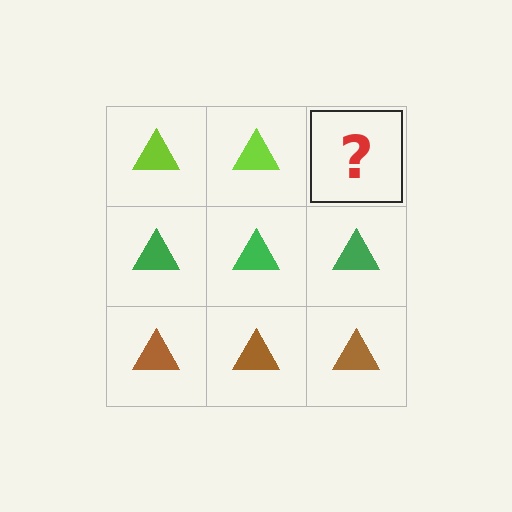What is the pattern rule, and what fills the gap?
The rule is that each row has a consistent color. The gap should be filled with a lime triangle.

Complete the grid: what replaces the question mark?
The question mark should be replaced with a lime triangle.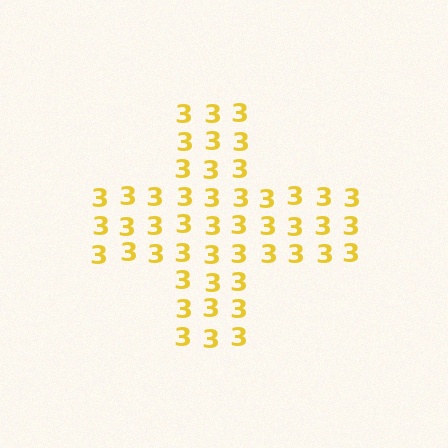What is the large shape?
The large shape is a cross.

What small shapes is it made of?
It is made of small digit 3's.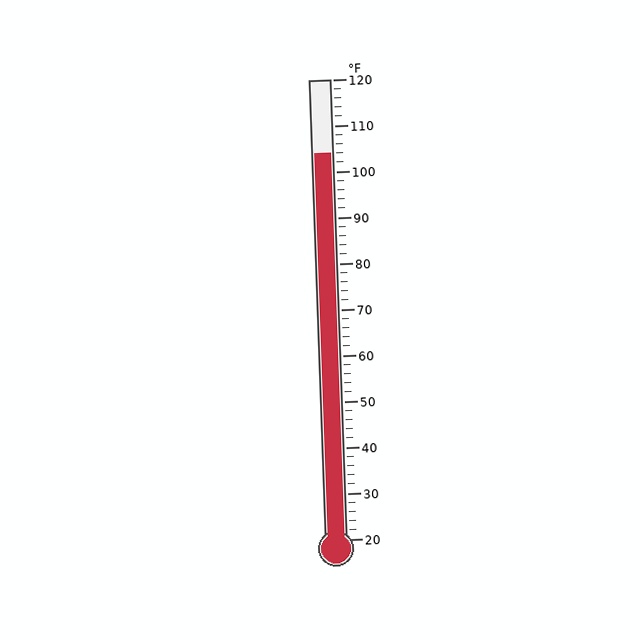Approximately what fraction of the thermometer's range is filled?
The thermometer is filled to approximately 85% of its range.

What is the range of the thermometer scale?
The thermometer scale ranges from 20°F to 120°F.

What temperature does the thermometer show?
The thermometer shows approximately 104°F.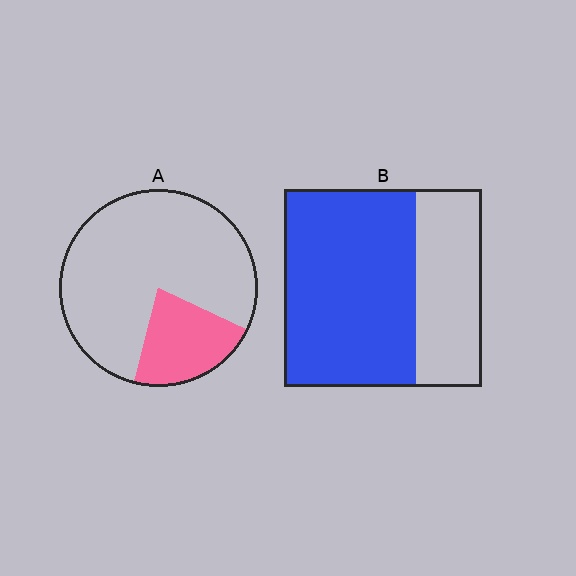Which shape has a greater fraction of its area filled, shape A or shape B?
Shape B.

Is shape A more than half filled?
No.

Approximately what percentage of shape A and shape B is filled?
A is approximately 20% and B is approximately 65%.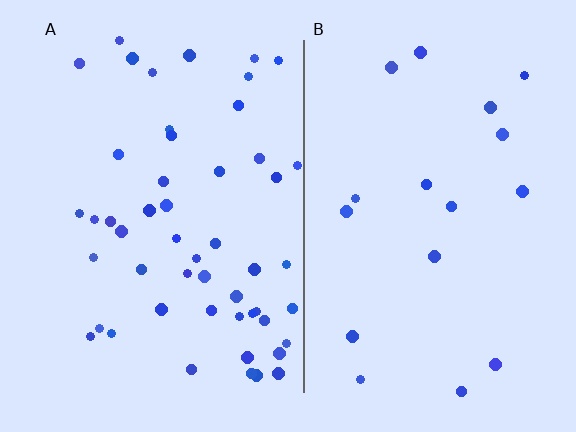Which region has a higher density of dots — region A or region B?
A (the left).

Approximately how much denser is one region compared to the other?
Approximately 2.9× — region A over region B.